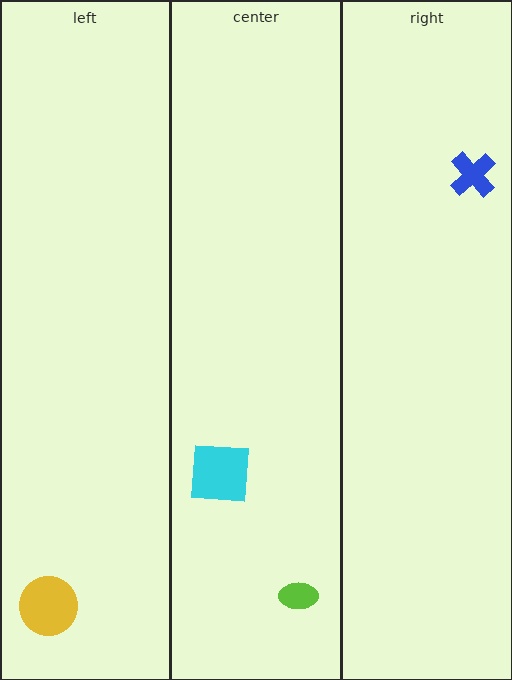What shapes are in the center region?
The cyan square, the lime ellipse.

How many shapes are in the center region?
2.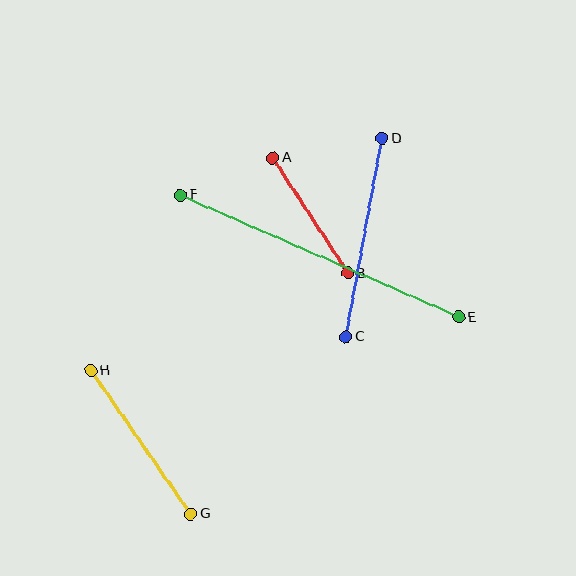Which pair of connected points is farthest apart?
Points E and F are farthest apart.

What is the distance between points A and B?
The distance is approximately 137 pixels.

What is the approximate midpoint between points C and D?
The midpoint is at approximately (364, 238) pixels.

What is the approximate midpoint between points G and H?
The midpoint is at approximately (141, 442) pixels.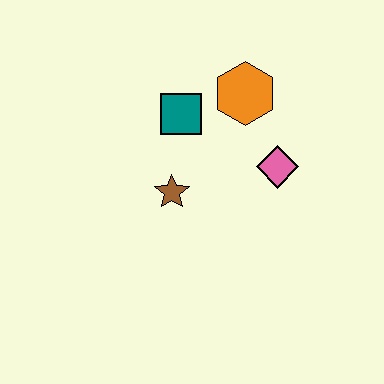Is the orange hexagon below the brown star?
No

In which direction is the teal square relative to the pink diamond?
The teal square is to the left of the pink diamond.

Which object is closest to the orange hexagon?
The teal square is closest to the orange hexagon.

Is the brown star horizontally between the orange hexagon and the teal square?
No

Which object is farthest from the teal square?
The pink diamond is farthest from the teal square.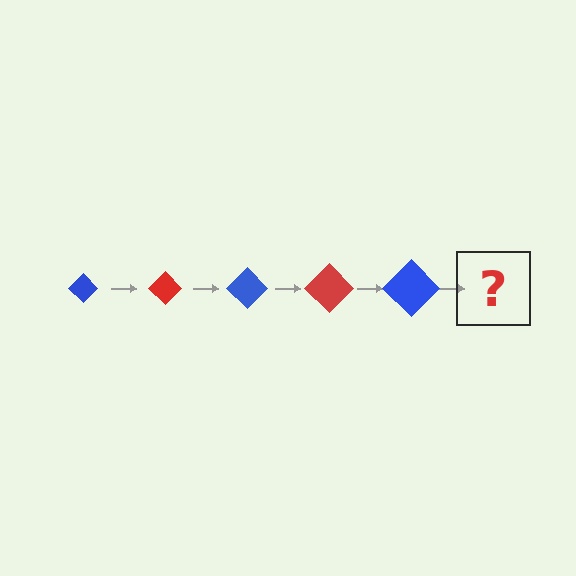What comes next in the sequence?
The next element should be a red diamond, larger than the previous one.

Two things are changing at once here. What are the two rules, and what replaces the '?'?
The two rules are that the diamond grows larger each step and the color cycles through blue and red. The '?' should be a red diamond, larger than the previous one.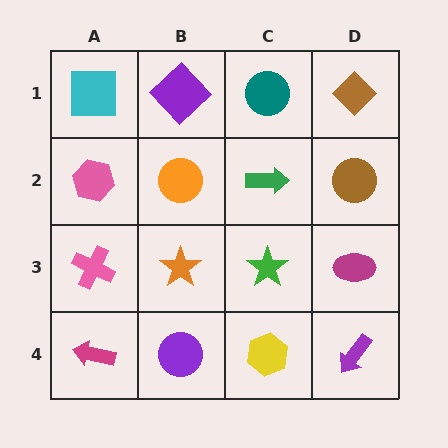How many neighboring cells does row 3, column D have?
3.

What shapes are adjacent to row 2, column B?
A purple diamond (row 1, column B), an orange star (row 3, column B), a pink hexagon (row 2, column A), a green arrow (row 2, column C).